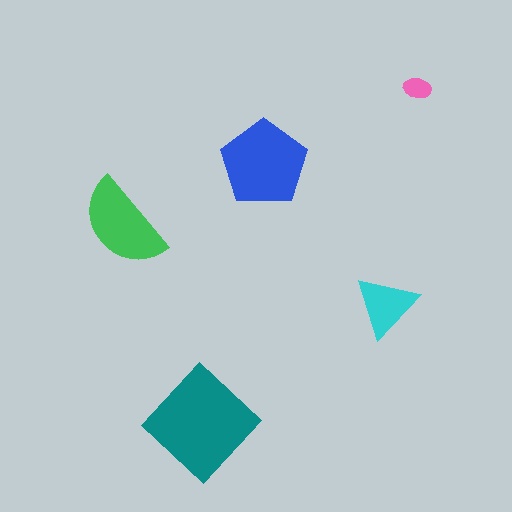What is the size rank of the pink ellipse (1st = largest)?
5th.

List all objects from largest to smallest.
The teal diamond, the blue pentagon, the green semicircle, the cyan triangle, the pink ellipse.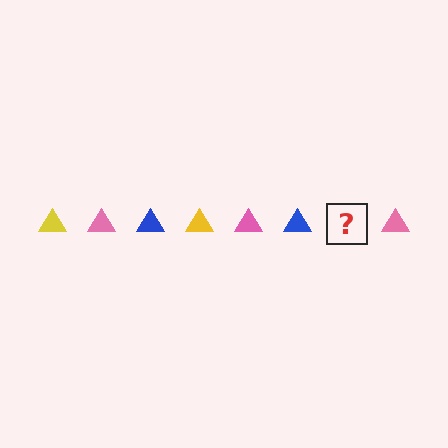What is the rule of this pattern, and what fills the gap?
The rule is that the pattern cycles through yellow, pink, blue triangles. The gap should be filled with a yellow triangle.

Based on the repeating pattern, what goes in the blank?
The blank should be a yellow triangle.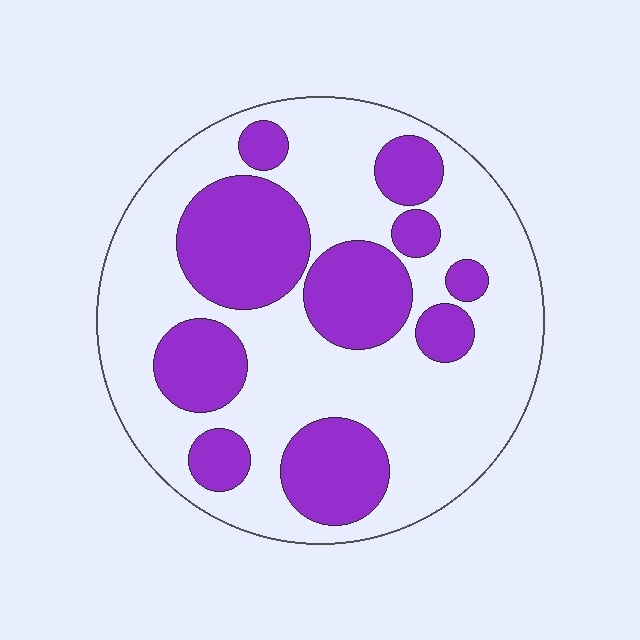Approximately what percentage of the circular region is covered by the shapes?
Approximately 35%.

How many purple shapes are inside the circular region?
10.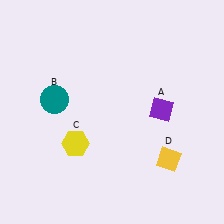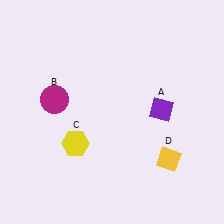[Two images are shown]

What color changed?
The circle (B) changed from teal in Image 1 to magenta in Image 2.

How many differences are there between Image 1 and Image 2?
There is 1 difference between the two images.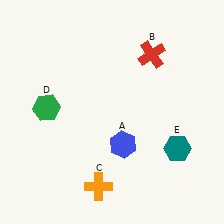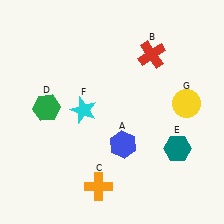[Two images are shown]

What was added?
A cyan star (F), a yellow circle (G) were added in Image 2.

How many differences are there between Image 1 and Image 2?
There are 2 differences between the two images.